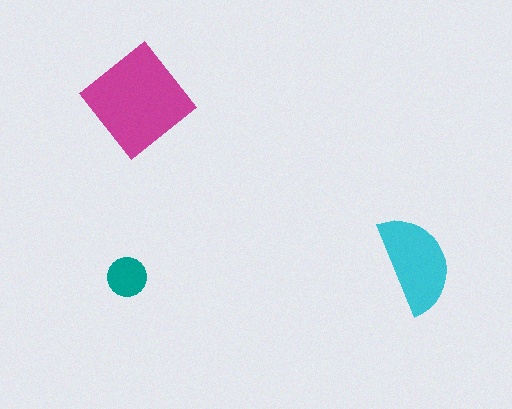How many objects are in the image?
There are 3 objects in the image.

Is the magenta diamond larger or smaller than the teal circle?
Larger.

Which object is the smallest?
The teal circle.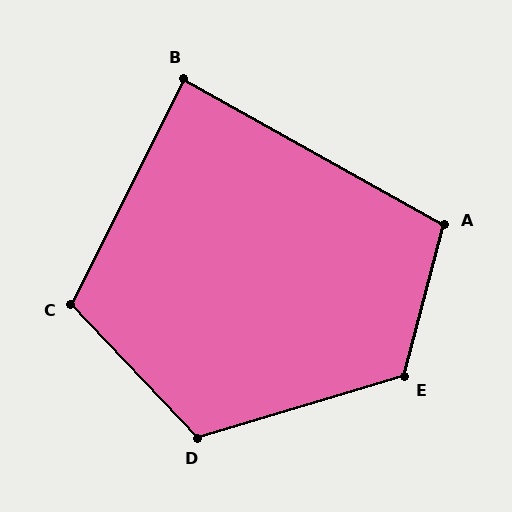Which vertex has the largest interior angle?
E, at approximately 121 degrees.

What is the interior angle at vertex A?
Approximately 104 degrees (obtuse).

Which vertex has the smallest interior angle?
B, at approximately 87 degrees.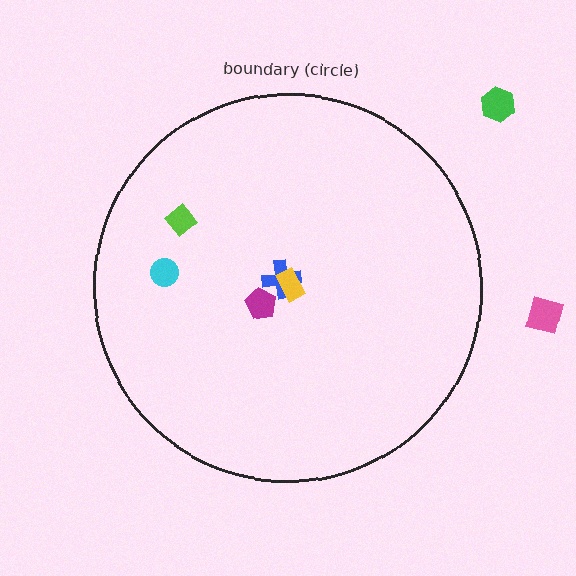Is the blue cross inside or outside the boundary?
Inside.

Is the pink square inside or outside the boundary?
Outside.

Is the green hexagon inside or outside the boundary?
Outside.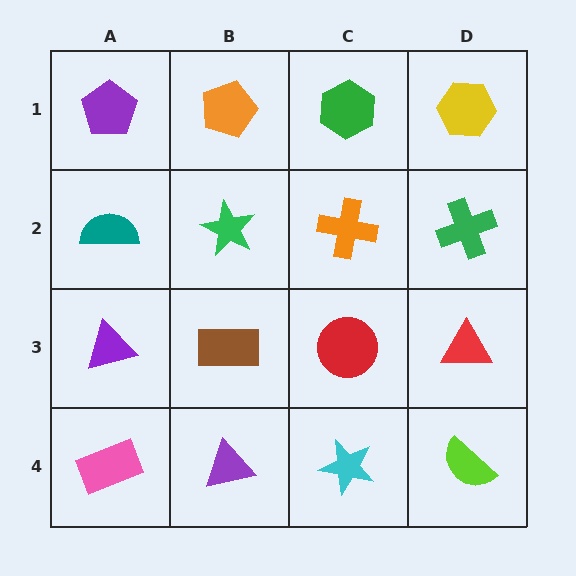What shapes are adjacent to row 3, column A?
A teal semicircle (row 2, column A), a pink rectangle (row 4, column A), a brown rectangle (row 3, column B).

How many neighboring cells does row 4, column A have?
2.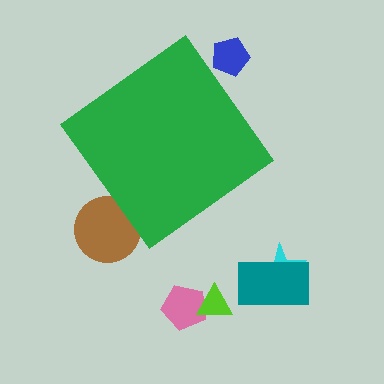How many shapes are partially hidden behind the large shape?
2 shapes are partially hidden.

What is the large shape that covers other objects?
A green diamond.